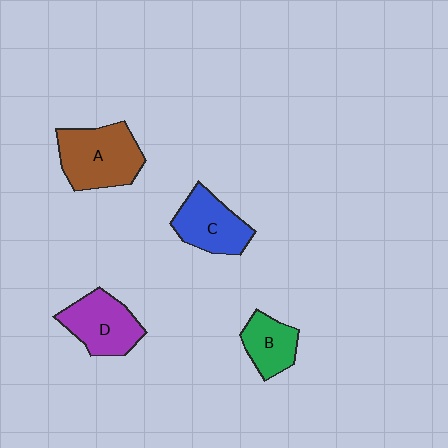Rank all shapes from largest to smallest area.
From largest to smallest: A (brown), D (purple), C (blue), B (green).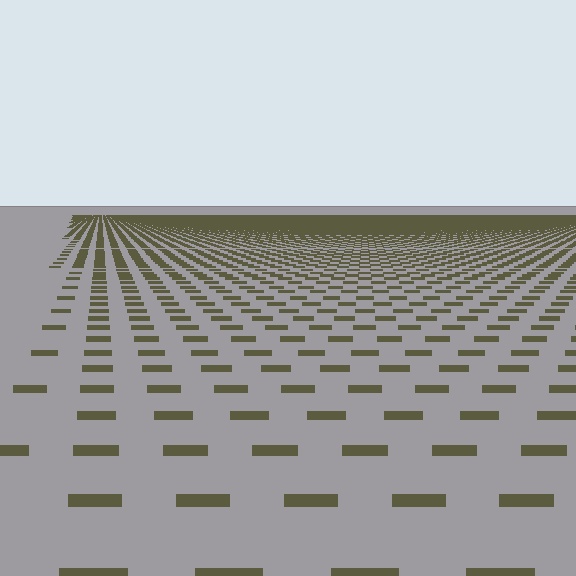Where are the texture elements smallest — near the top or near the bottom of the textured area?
Near the top.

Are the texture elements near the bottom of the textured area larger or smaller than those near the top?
Larger. Near the bottom, elements are closer to the viewer and appear at a bigger on-screen size.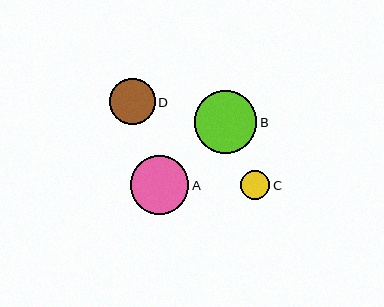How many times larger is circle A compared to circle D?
Circle A is approximately 1.3 times the size of circle D.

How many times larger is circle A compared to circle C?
Circle A is approximately 2.0 times the size of circle C.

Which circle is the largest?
Circle B is the largest with a size of approximately 63 pixels.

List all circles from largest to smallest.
From largest to smallest: B, A, D, C.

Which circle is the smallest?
Circle C is the smallest with a size of approximately 29 pixels.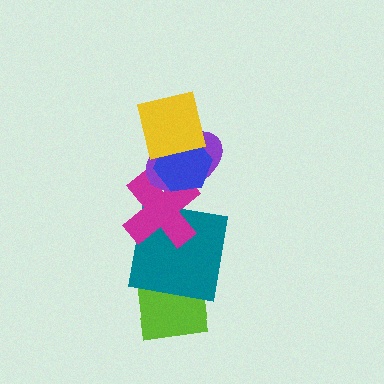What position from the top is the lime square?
The lime square is 6th from the top.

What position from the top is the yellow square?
The yellow square is 1st from the top.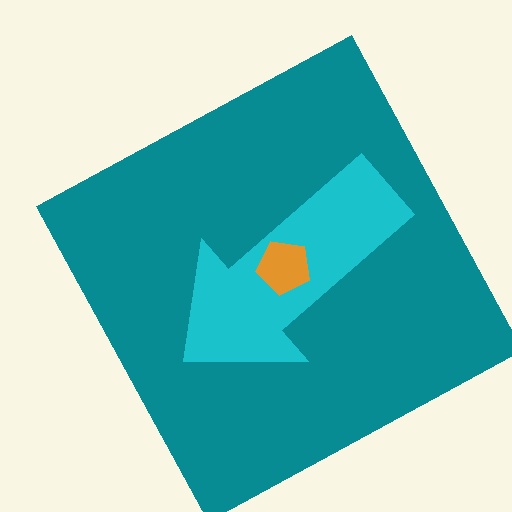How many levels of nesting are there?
3.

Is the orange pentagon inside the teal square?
Yes.